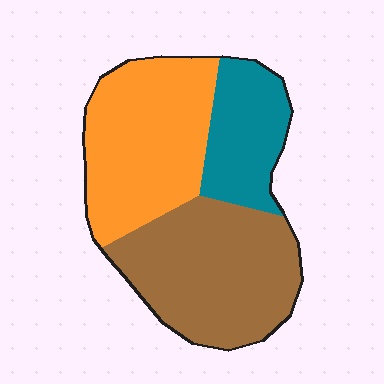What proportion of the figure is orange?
Orange takes up between a third and a half of the figure.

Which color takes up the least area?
Teal, at roughly 20%.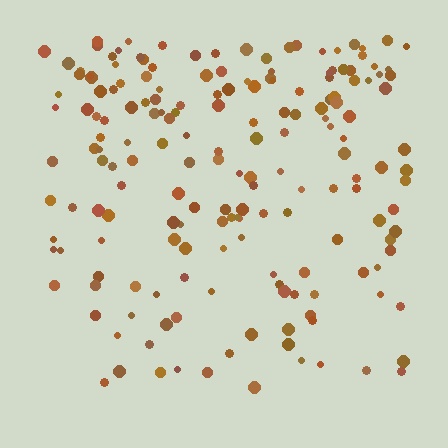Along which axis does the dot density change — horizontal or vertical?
Vertical.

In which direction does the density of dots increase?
From bottom to top, with the top side densest.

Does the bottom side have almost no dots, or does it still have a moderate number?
Still a moderate number, just noticeably fewer than the top.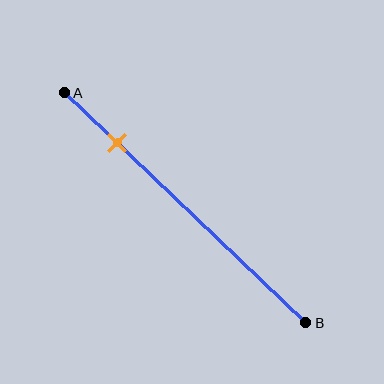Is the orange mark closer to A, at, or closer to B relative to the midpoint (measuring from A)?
The orange mark is closer to point A than the midpoint of segment AB.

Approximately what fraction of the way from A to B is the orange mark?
The orange mark is approximately 20% of the way from A to B.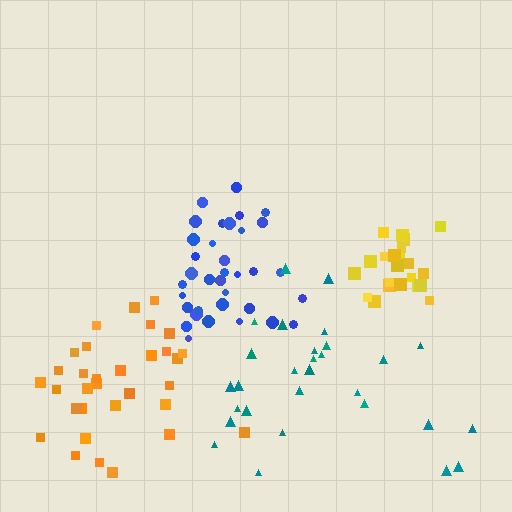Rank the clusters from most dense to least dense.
yellow, blue, orange, teal.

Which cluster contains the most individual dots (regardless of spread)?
Blue (35).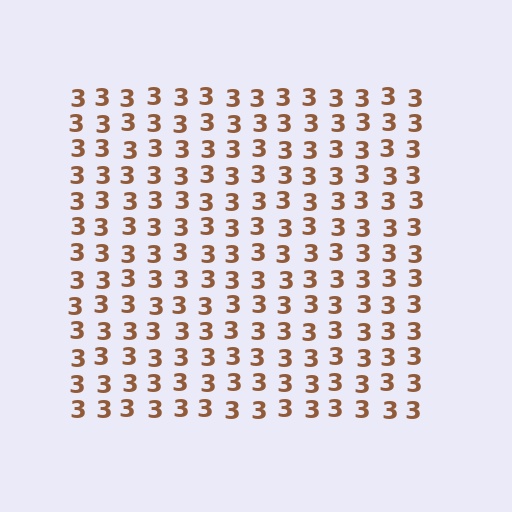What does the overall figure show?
The overall figure shows a square.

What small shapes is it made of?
It is made of small digit 3's.